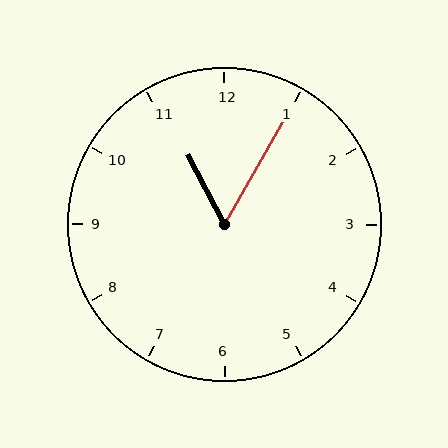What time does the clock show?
11:05.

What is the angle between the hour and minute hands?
Approximately 58 degrees.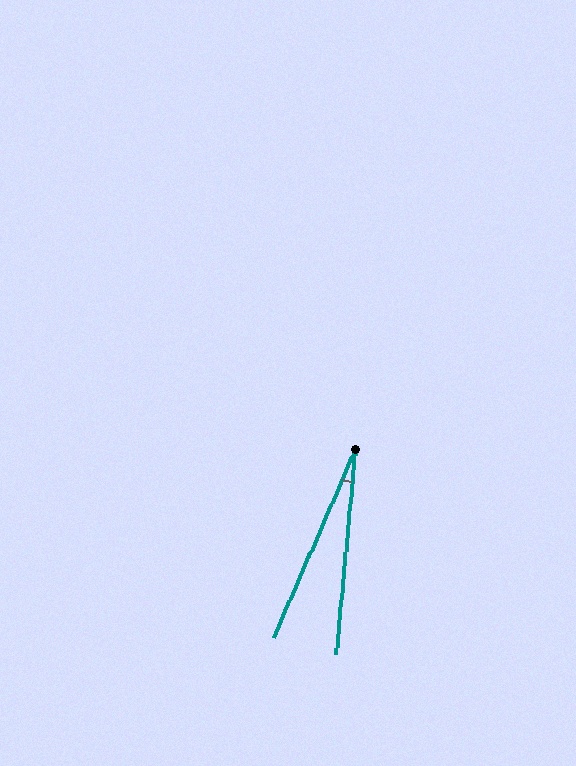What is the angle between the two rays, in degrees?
Approximately 18 degrees.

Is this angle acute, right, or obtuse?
It is acute.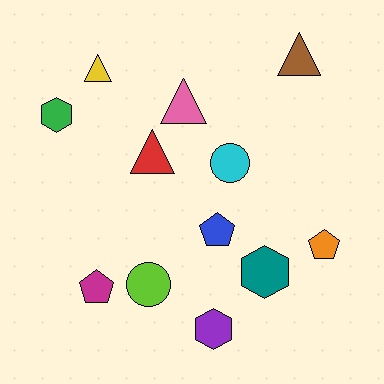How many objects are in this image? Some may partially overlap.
There are 12 objects.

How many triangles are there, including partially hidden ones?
There are 4 triangles.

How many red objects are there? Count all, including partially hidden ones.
There is 1 red object.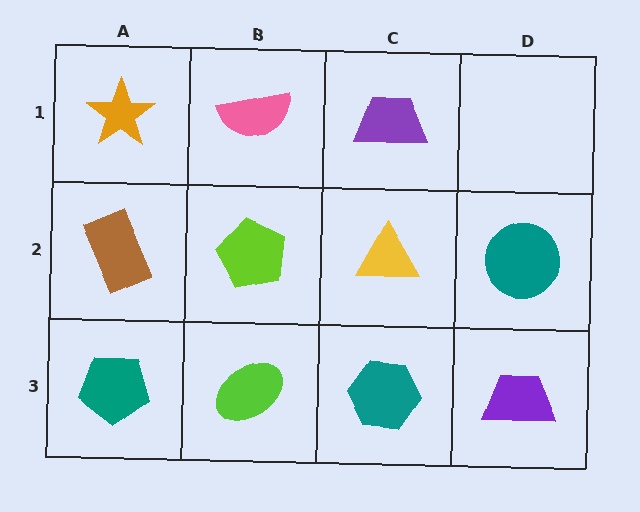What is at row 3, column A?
A teal pentagon.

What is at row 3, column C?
A teal hexagon.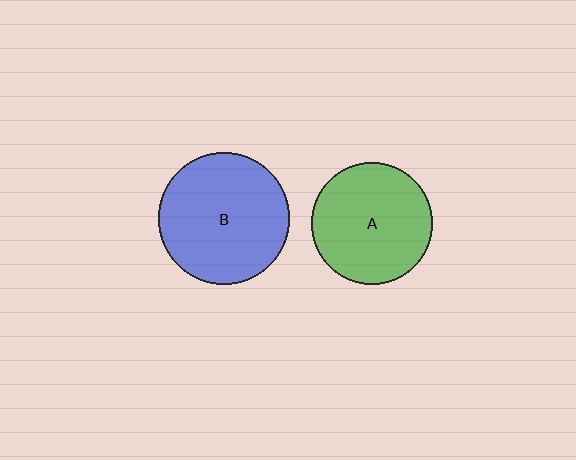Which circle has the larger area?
Circle B (blue).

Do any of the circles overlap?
No, none of the circles overlap.